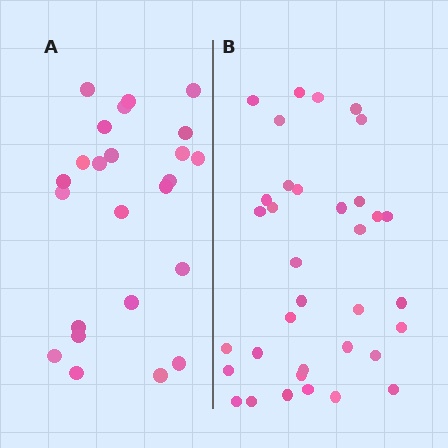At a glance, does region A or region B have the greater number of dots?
Region B (the right region) has more dots.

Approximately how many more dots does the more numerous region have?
Region B has roughly 12 or so more dots than region A.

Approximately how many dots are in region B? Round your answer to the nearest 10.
About 40 dots. (The exact count is 35, which rounds to 40.)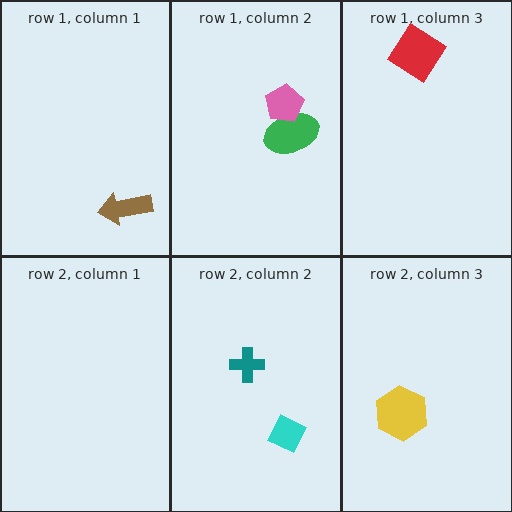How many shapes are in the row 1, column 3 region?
1.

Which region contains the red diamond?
The row 1, column 3 region.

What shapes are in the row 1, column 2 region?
The green ellipse, the pink pentagon.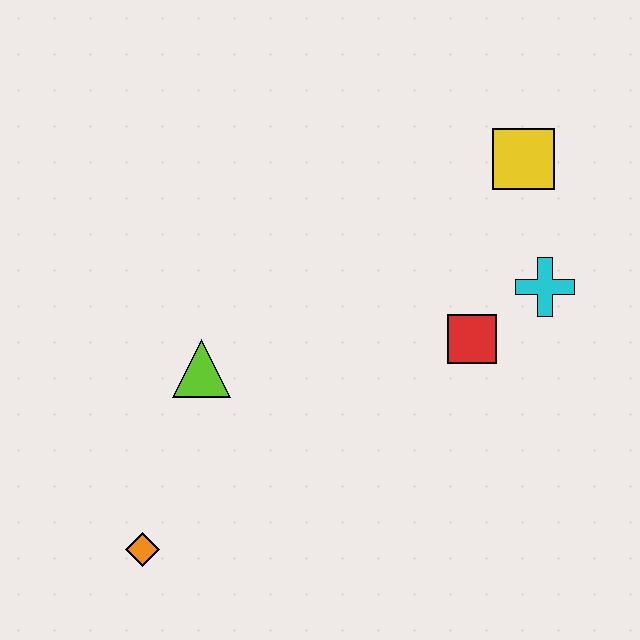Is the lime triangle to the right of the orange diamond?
Yes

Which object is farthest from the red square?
The orange diamond is farthest from the red square.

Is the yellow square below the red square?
No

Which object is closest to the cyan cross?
The red square is closest to the cyan cross.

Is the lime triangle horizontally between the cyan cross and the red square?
No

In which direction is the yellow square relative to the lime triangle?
The yellow square is to the right of the lime triangle.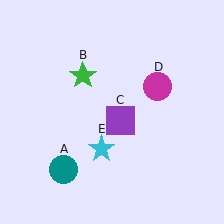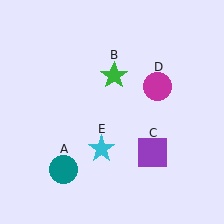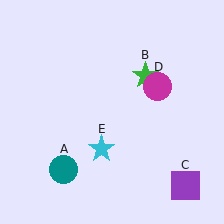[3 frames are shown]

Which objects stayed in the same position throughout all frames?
Teal circle (object A) and magenta circle (object D) and cyan star (object E) remained stationary.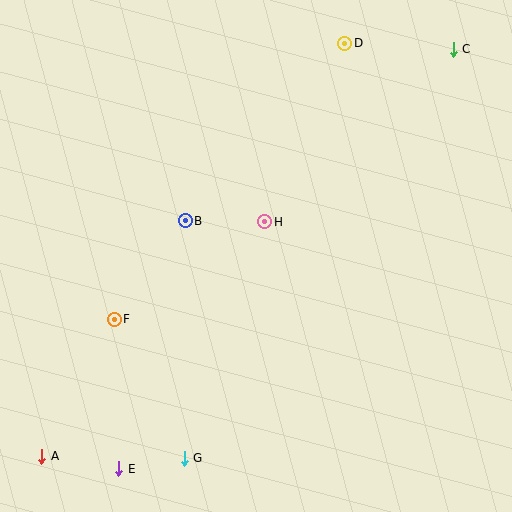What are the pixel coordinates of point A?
Point A is at (42, 456).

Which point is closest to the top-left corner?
Point B is closest to the top-left corner.